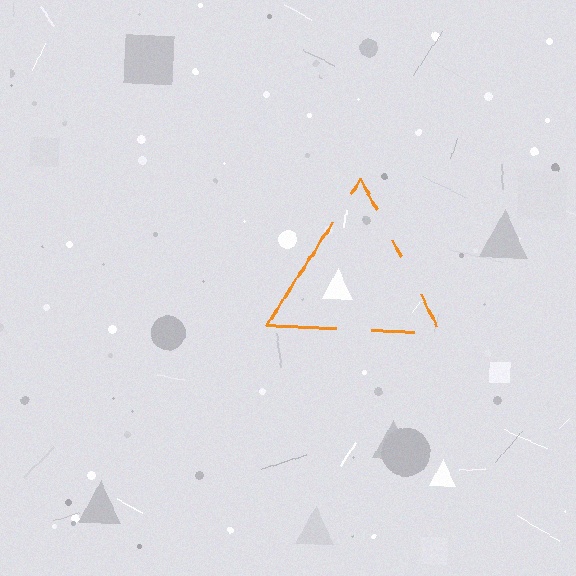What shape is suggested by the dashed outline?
The dashed outline suggests a triangle.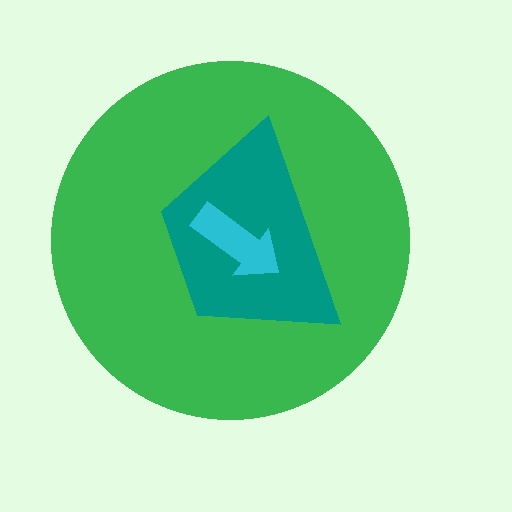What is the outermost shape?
The green circle.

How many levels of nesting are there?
3.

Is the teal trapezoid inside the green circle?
Yes.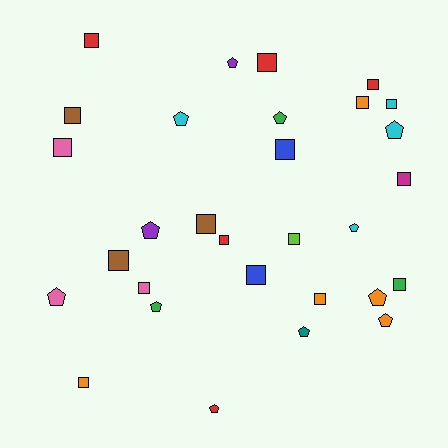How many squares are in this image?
There are 18 squares.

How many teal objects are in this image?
There is 1 teal object.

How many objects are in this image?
There are 30 objects.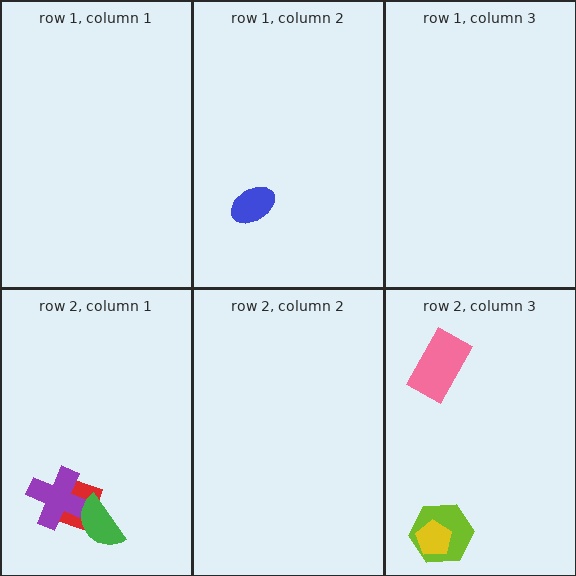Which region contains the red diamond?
The row 2, column 1 region.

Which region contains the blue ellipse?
The row 1, column 2 region.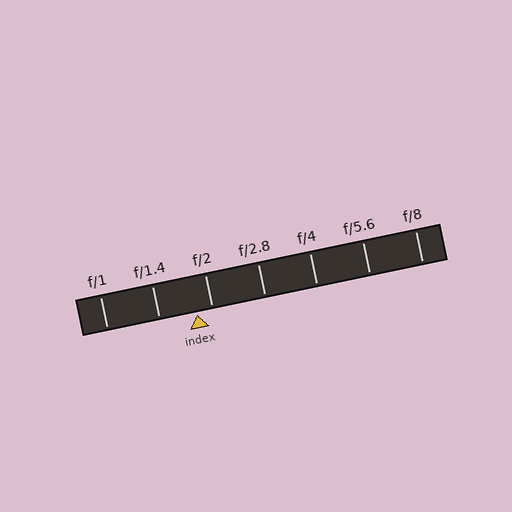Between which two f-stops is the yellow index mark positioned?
The index mark is between f/1.4 and f/2.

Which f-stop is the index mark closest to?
The index mark is closest to f/2.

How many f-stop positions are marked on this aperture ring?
There are 7 f-stop positions marked.